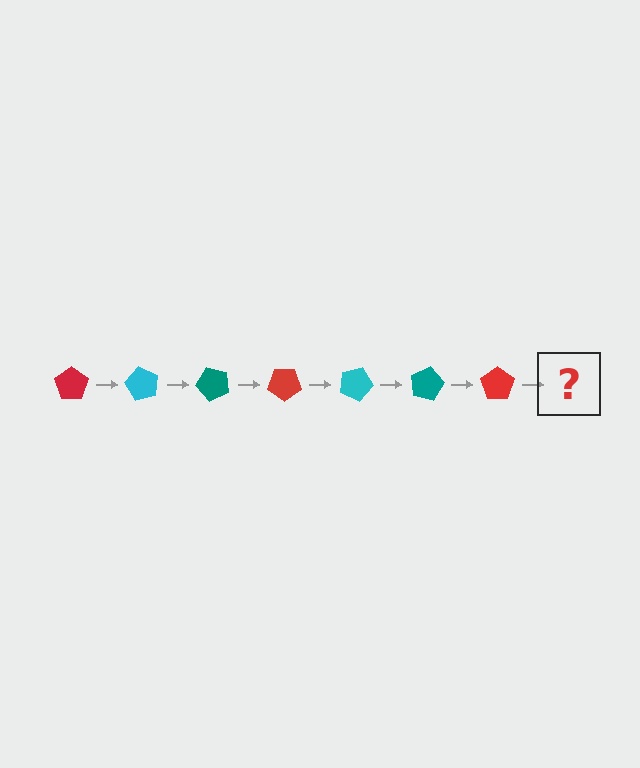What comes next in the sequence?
The next element should be a cyan pentagon, rotated 420 degrees from the start.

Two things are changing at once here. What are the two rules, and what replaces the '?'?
The two rules are that it rotates 60 degrees each step and the color cycles through red, cyan, and teal. The '?' should be a cyan pentagon, rotated 420 degrees from the start.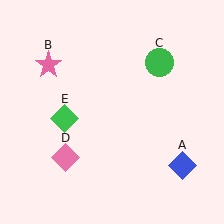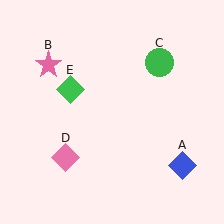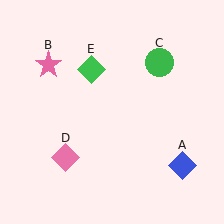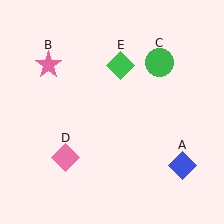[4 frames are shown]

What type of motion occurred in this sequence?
The green diamond (object E) rotated clockwise around the center of the scene.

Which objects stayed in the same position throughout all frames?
Blue diamond (object A) and pink star (object B) and green circle (object C) and pink diamond (object D) remained stationary.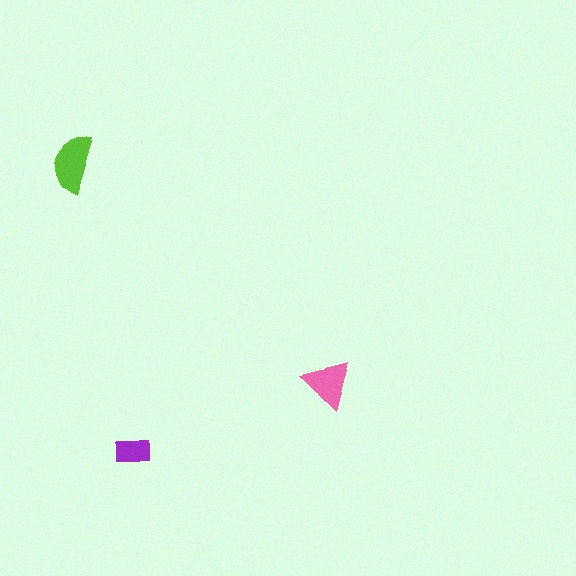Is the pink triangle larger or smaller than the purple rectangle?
Larger.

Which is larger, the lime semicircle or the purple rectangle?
The lime semicircle.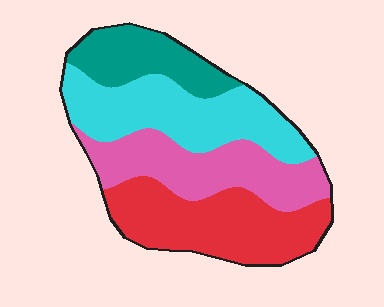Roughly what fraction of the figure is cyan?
Cyan takes up between a quarter and a half of the figure.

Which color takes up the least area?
Teal, at roughly 15%.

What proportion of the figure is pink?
Pink covers 26% of the figure.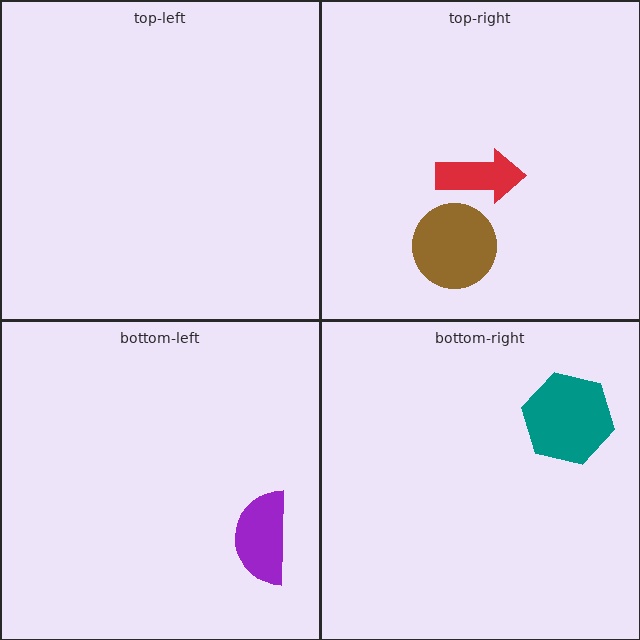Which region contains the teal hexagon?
The bottom-right region.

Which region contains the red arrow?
The top-right region.